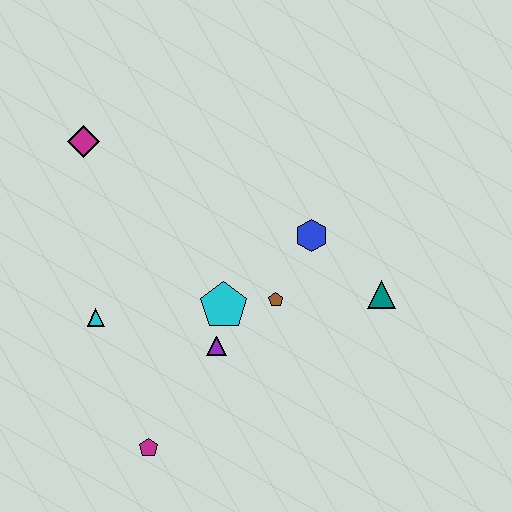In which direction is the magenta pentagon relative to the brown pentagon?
The magenta pentagon is below the brown pentagon.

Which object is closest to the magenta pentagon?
The purple triangle is closest to the magenta pentagon.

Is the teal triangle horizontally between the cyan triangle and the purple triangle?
No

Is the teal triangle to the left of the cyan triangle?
No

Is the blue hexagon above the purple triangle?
Yes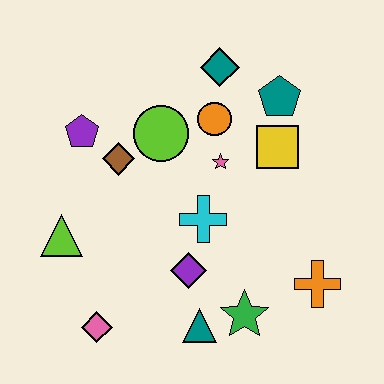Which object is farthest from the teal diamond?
The pink diamond is farthest from the teal diamond.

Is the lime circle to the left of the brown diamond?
No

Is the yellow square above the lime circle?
No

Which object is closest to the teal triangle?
The green star is closest to the teal triangle.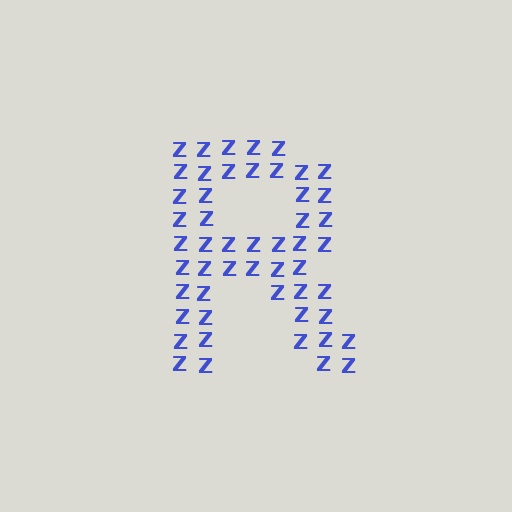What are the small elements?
The small elements are letter Z's.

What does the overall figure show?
The overall figure shows the letter R.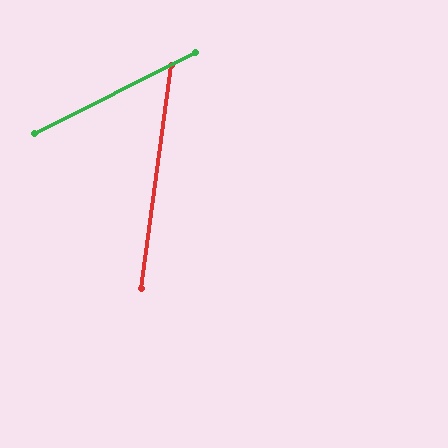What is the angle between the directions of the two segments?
Approximately 56 degrees.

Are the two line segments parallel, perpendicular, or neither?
Neither parallel nor perpendicular — they differ by about 56°.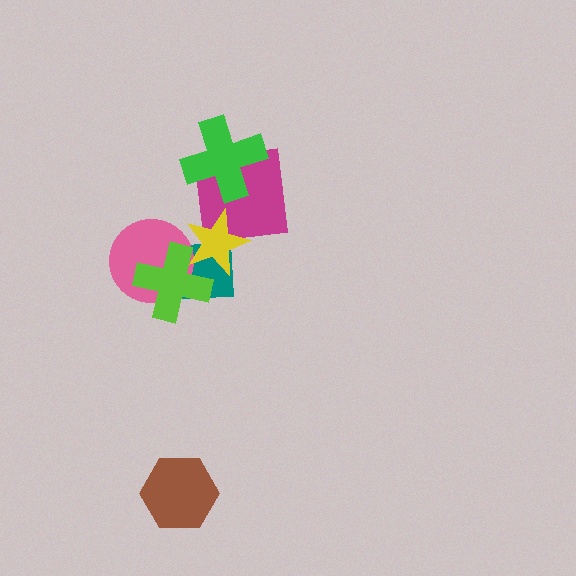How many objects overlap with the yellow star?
4 objects overlap with the yellow star.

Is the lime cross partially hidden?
Yes, it is partially covered by another shape.